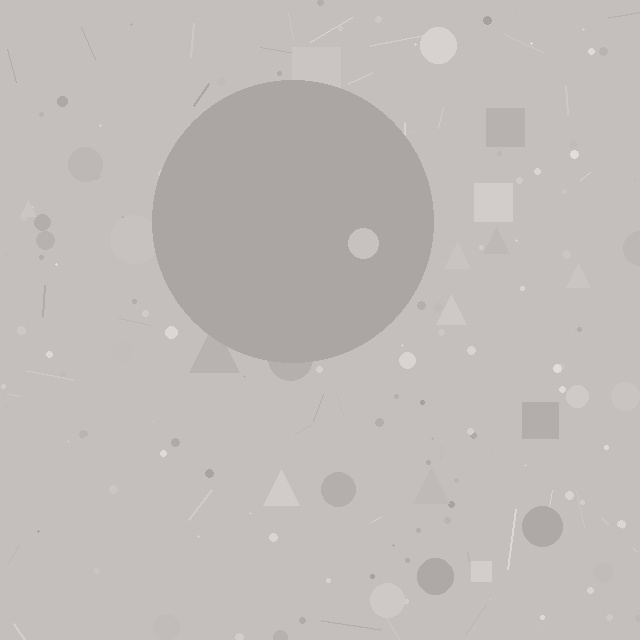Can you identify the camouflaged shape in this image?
The camouflaged shape is a circle.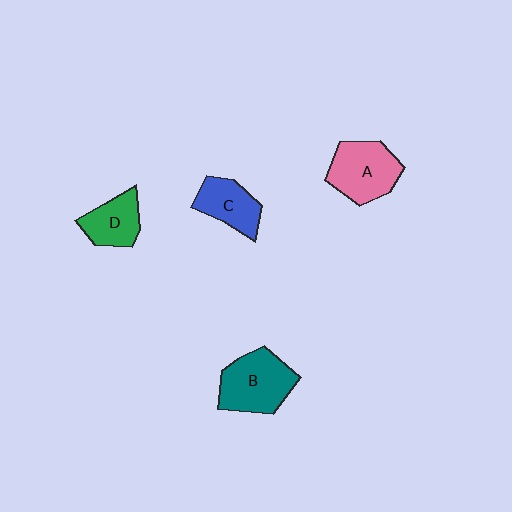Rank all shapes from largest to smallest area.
From largest to smallest: B (teal), A (pink), C (blue), D (green).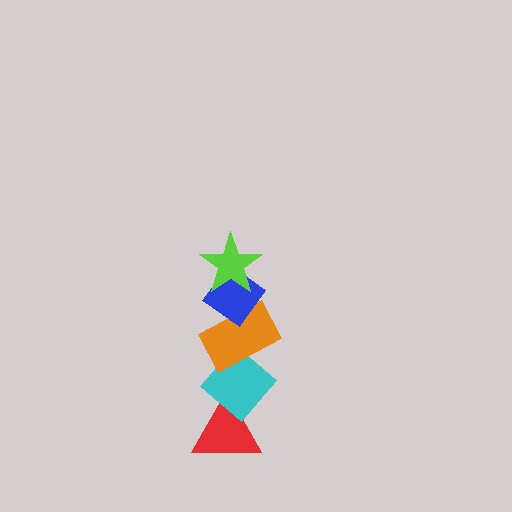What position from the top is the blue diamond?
The blue diamond is 2nd from the top.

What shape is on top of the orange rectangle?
The blue diamond is on top of the orange rectangle.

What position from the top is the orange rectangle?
The orange rectangle is 3rd from the top.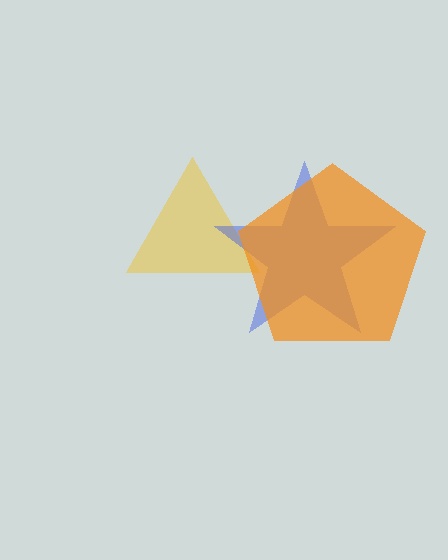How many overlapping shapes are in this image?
There are 3 overlapping shapes in the image.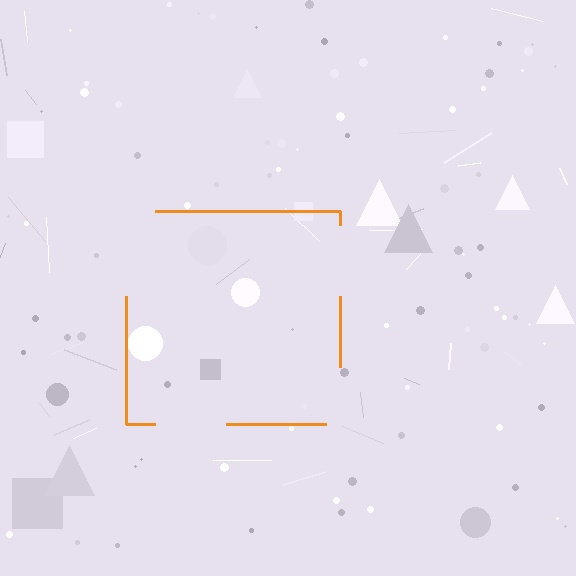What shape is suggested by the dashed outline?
The dashed outline suggests a square.